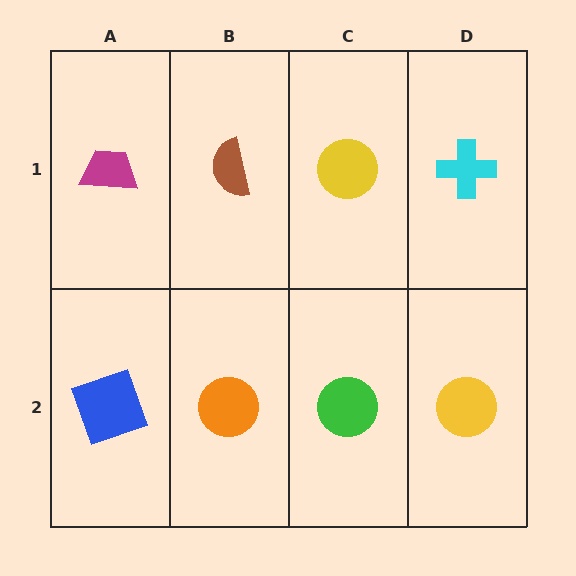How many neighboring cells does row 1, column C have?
3.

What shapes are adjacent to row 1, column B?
An orange circle (row 2, column B), a magenta trapezoid (row 1, column A), a yellow circle (row 1, column C).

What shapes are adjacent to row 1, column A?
A blue square (row 2, column A), a brown semicircle (row 1, column B).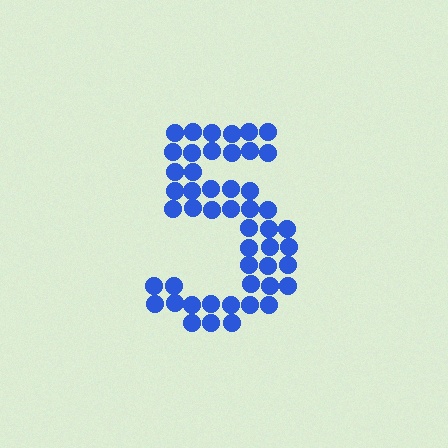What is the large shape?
The large shape is the digit 5.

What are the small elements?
The small elements are circles.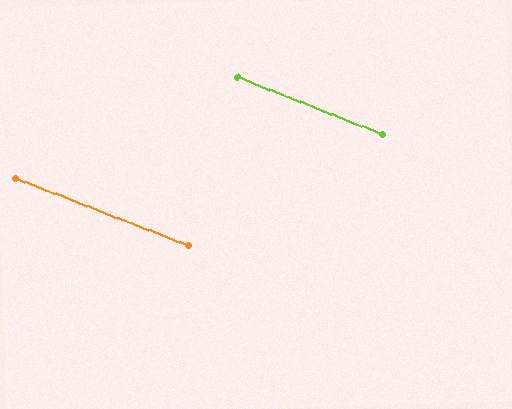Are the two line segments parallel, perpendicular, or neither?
Parallel — their directions differ by only 0.3°.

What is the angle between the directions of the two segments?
Approximately 0 degrees.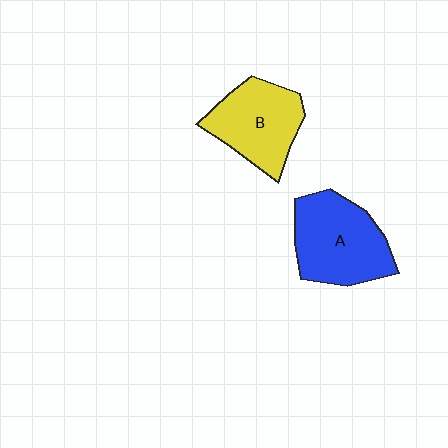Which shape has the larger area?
Shape A (blue).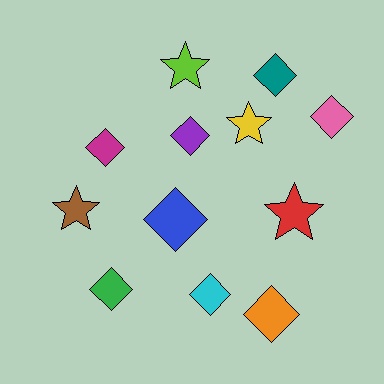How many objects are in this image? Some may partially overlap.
There are 12 objects.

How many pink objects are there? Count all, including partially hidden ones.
There is 1 pink object.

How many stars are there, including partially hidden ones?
There are 4 stars.